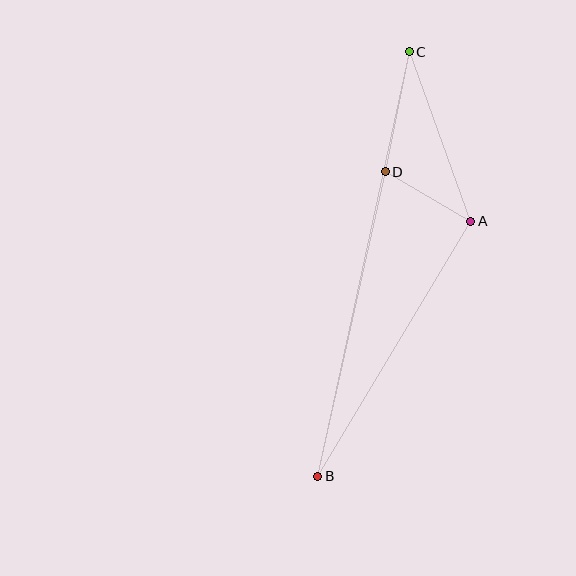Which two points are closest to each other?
Points A and D are closest to each other.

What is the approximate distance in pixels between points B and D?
The distance between B and D is approximately 312 pixels.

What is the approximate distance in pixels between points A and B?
The distance between A and B is approximately 297 pixels.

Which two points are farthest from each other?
Points B and C are farthest from each other.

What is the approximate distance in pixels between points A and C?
The distance between A and C is approximately 180 pixels.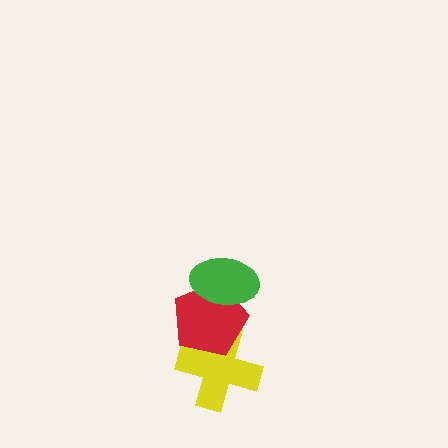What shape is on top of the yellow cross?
The red pentagon is on top of the yellow cross.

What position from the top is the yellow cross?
The yellow cross is 3rd from the top.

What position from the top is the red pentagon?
The red pentagon is 2nd from the top.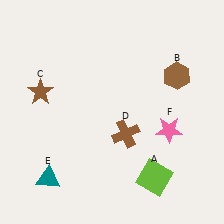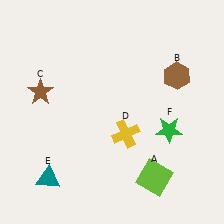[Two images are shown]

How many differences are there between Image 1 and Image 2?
There are 2 differences between the two images.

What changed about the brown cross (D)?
In Image 1, D is brown. In Image 2, it changed to yellow.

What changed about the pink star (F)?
In Image 1, F is pink. In Image 2, it changed to green.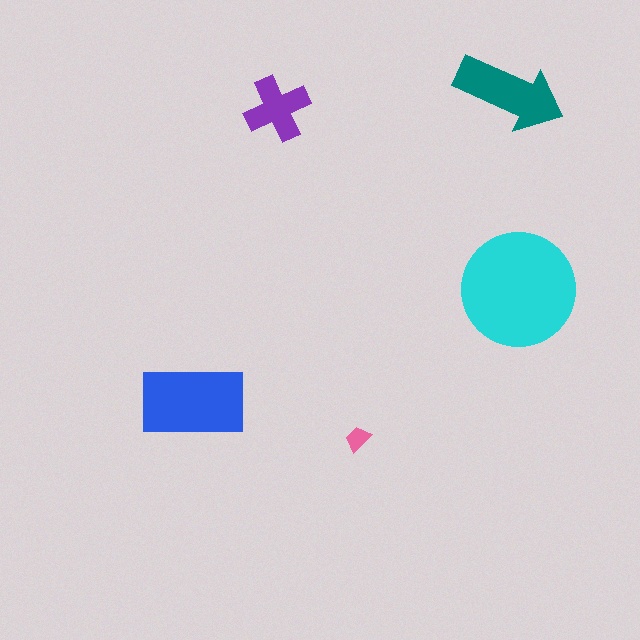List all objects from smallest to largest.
The pink trapezoid, the purple cross, the teal arrow, the blue rectangle, the cyan circle.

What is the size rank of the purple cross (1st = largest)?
4th.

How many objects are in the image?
There are 5 objects in the image.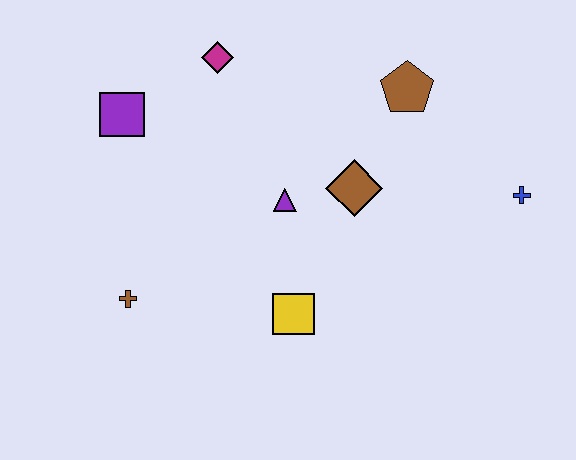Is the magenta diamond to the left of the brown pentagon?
Yes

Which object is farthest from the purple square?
The blue cross is farthest from the purple square.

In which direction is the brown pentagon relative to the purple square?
The brown pentagon is to the right of the purple square.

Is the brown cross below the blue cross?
Yes